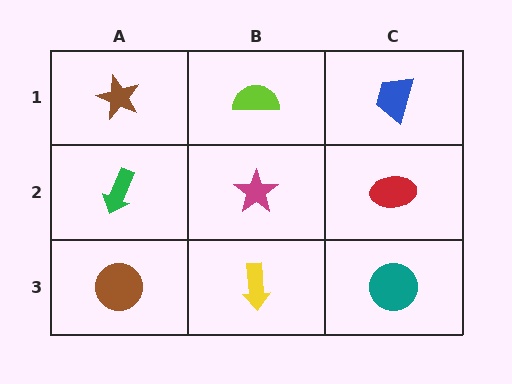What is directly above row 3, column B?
A magenta star.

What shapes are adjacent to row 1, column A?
A green arrow (row 2, column A), a lime semicircle (row 1, column B).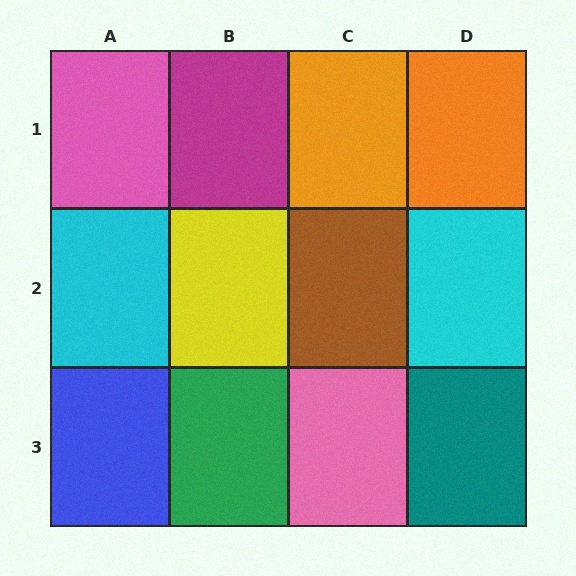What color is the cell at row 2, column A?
Cyan.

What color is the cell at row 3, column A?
Blue.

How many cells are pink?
2 cells are pink.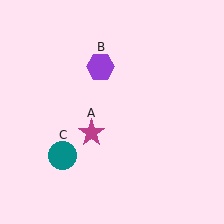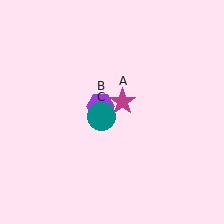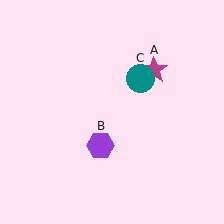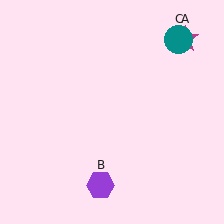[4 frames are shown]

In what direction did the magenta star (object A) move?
The magenta star (object A) moved up and to the right.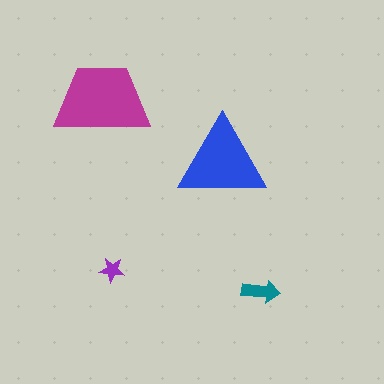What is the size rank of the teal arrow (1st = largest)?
3rd.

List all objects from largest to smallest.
The magenta trapezoid, the blue triangle, the teal arrow, the purple star.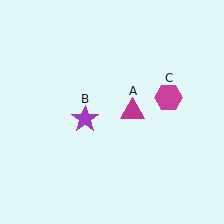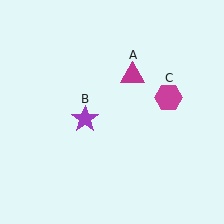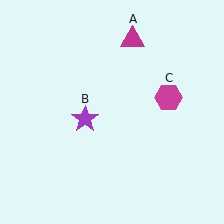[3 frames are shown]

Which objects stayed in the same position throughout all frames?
Purple star (object B) and magenta hexagon (object C) remained stationary.